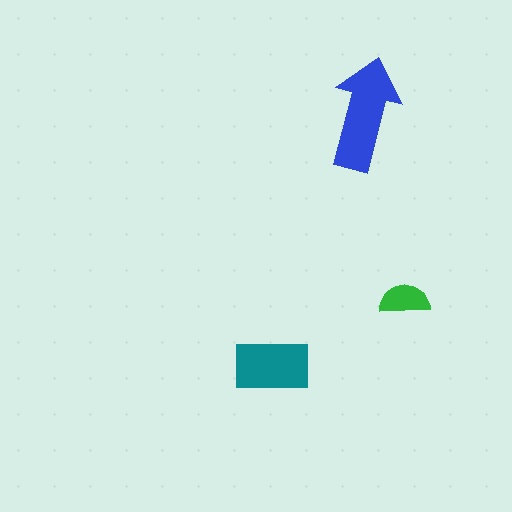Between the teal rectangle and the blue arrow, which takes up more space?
The blue arrow.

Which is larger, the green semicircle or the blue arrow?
The blue arrow.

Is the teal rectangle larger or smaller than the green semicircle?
Larger.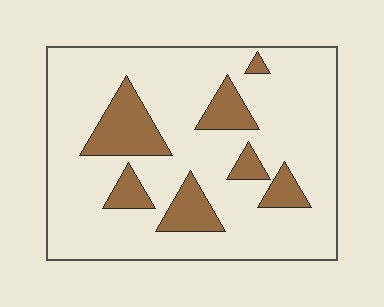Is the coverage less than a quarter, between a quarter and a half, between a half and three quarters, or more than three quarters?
Less than a quarter.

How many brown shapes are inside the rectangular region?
7.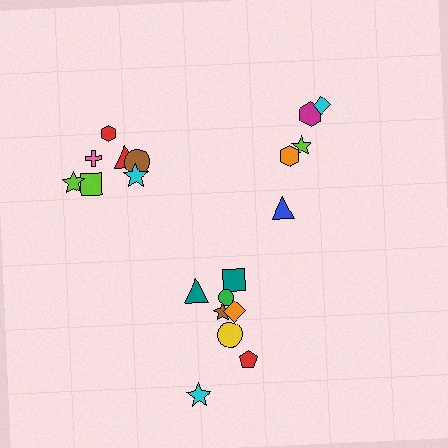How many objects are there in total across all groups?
There are 20 objects.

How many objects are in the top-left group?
There are 7 objects.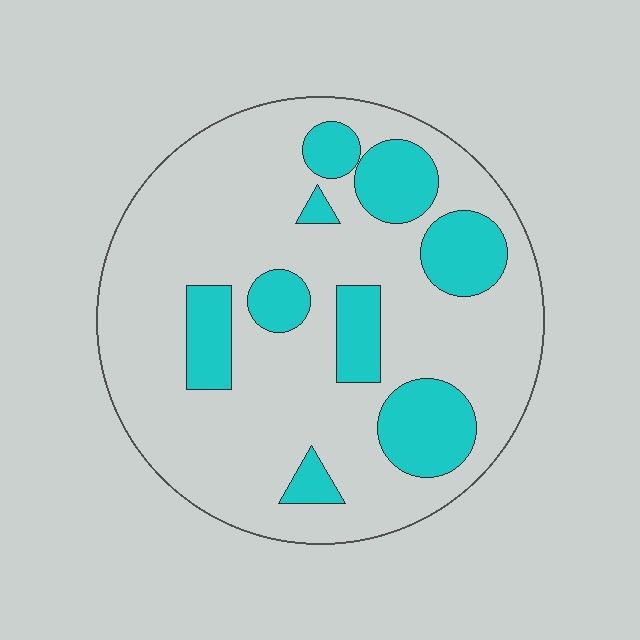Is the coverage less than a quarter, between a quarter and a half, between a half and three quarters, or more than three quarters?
Less than a quarter.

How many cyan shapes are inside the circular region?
9.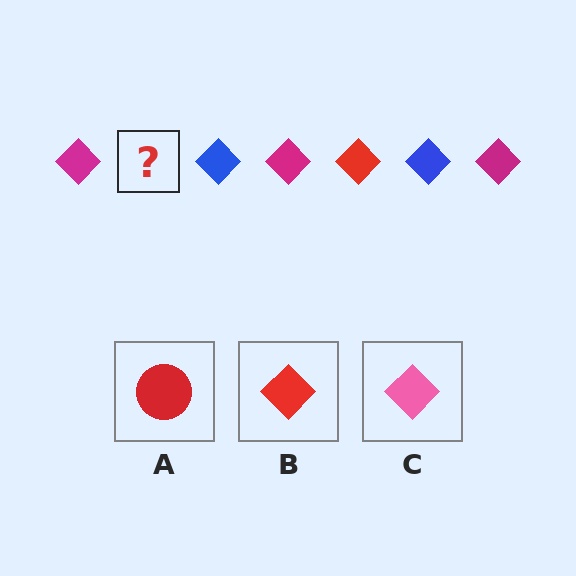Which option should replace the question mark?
Option B.